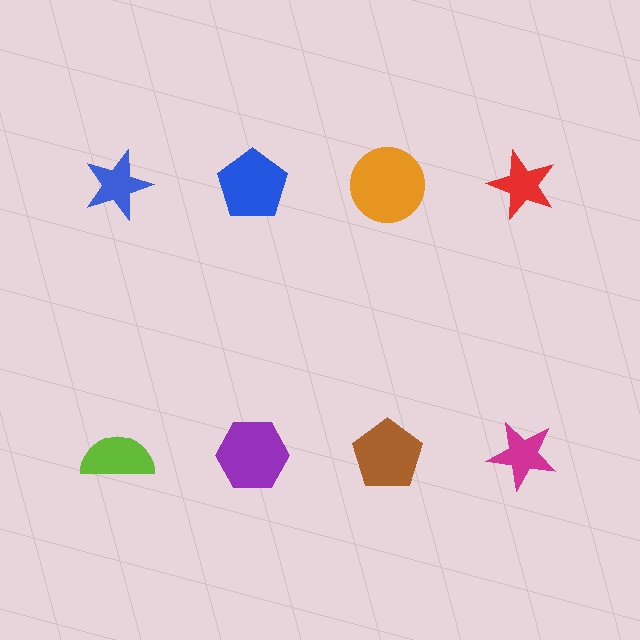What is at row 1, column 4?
A red star.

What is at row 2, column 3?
A brown pentagon.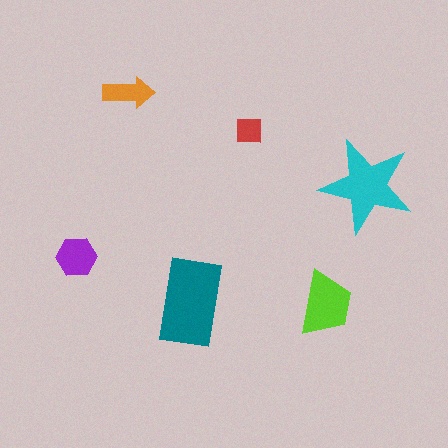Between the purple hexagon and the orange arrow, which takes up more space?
The purple hexagon.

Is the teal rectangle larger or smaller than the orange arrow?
Larger.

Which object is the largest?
The teal rectangle.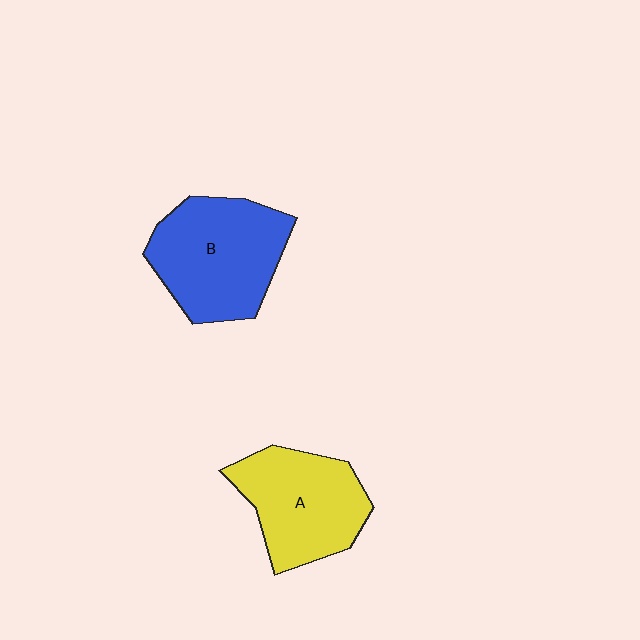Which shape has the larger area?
Shape B (blue).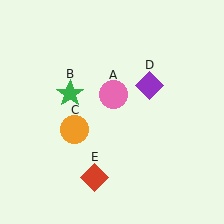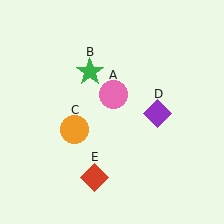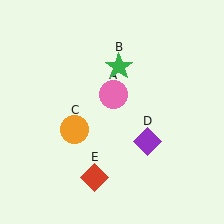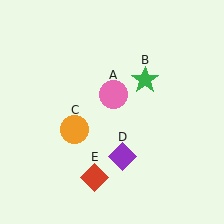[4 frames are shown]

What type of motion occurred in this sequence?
The green star (object B), purple diamond (object D) rotated clockwise around the center of the scene.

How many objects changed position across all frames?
2 objects changed position: green star (object B), purple diamond (object D).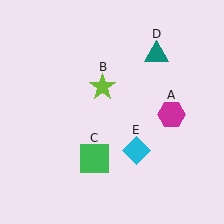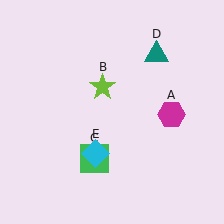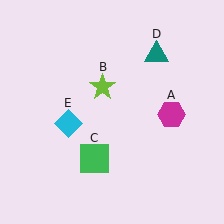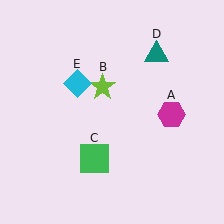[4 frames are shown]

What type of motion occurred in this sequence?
The cyan diamond (object E) rotated clockwise around the center of the scene.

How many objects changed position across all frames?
1 object changed position: cyan diamond (object E).